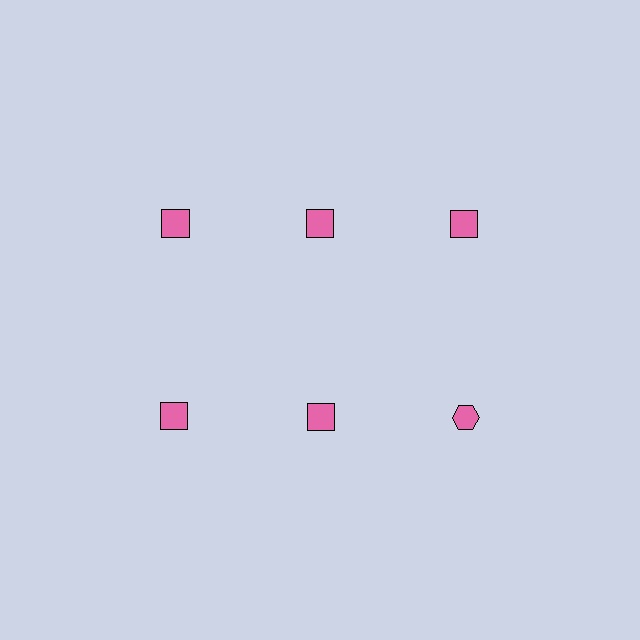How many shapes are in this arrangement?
There are 6 shapes arranged in a grid pattern.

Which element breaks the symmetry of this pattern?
The pink hexagon in the second row, center column breaks the symmetry. All other shapes are pink squares.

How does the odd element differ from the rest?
It has a different shape: hexagon instead of square.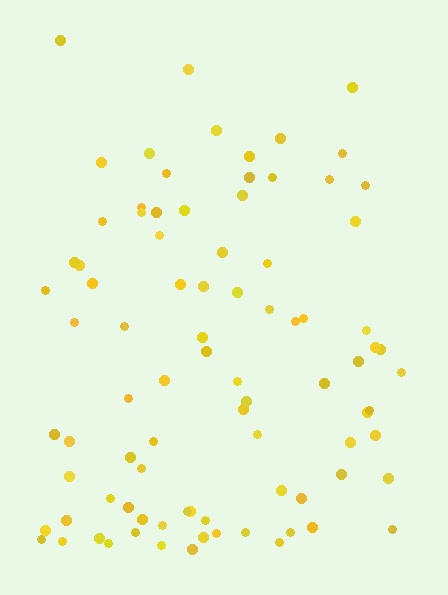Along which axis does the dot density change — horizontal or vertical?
Vertical.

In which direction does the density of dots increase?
From top to bottom, with the bottom side densest.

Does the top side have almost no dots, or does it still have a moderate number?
Still a moderate number, just noticeably fewer than the bottom.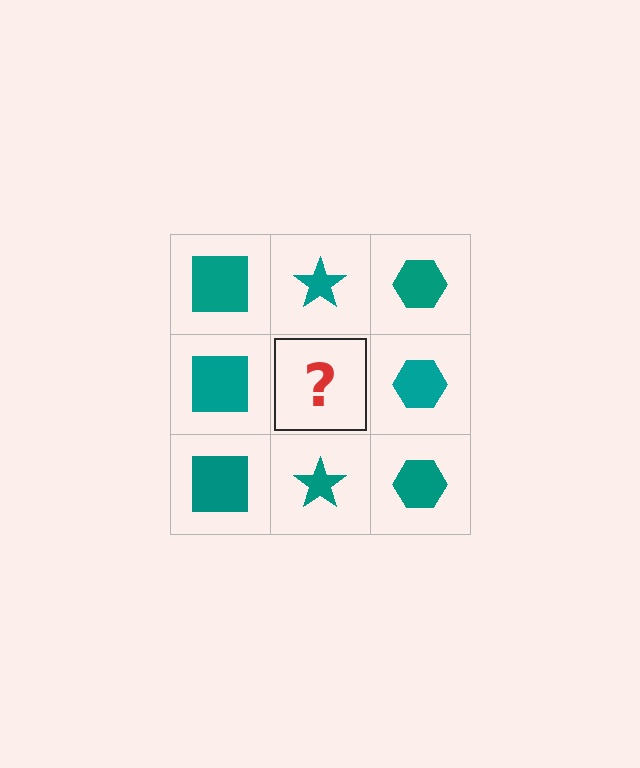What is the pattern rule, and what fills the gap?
The rule is that each column has a consistent shape. The gap should be filled with a teal star.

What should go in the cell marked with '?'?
The missing cell should contain a teal star.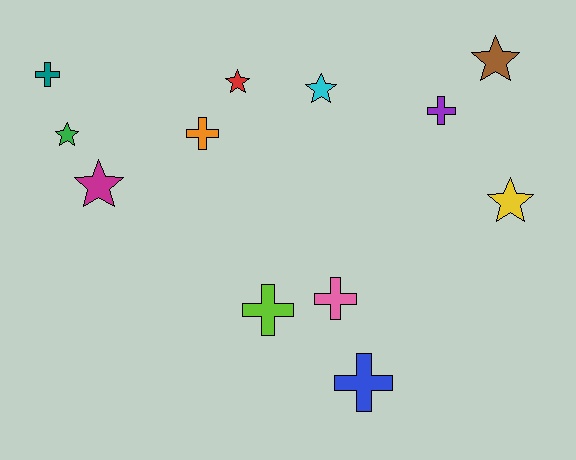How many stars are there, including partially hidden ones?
There are 6 stars.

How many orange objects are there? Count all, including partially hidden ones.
There is 1 orange object.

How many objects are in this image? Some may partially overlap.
There are 12 objects.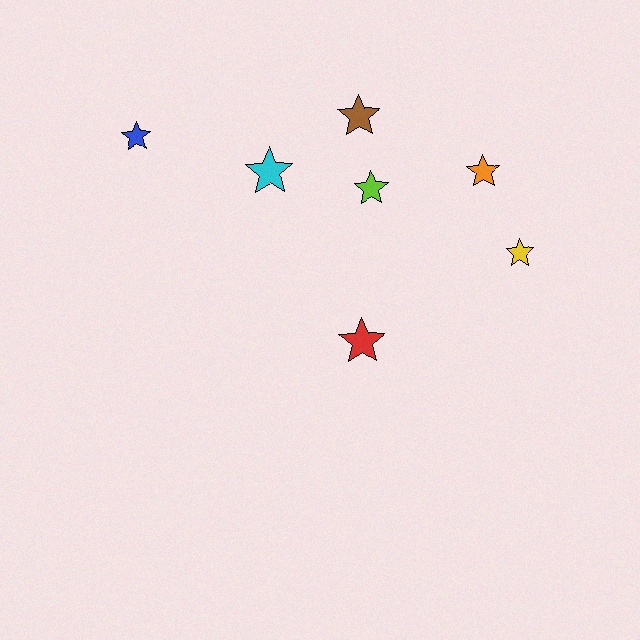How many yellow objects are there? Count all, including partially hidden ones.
There is 1 yellow object.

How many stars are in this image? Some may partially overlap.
There are 7 stars.